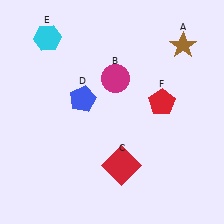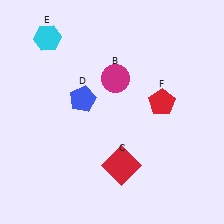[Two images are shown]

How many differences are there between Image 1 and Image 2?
There is 1 difference between the two images.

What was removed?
The brown star (A) was removed in Image 2.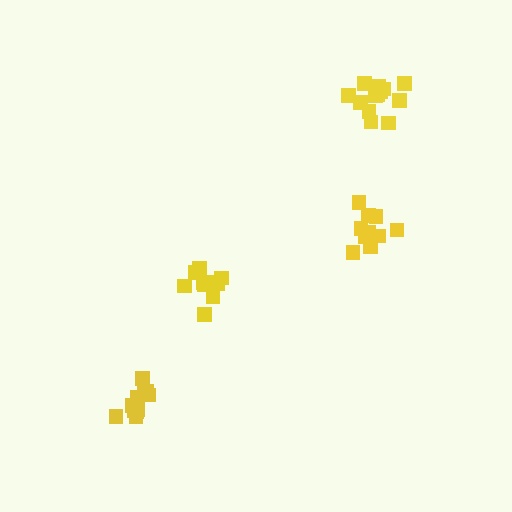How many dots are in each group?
Group 1: 11 dots, Group 2: 12 dots, Group 3: 11 dots, Group 4: 14 dots (48 total).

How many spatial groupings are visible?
There are 4 spatial groupings.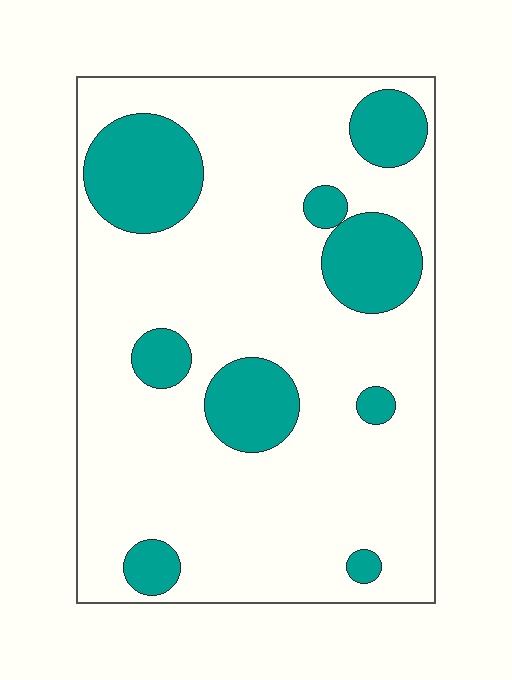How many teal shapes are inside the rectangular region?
9.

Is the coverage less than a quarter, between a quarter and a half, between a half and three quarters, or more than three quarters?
Less than a quarter.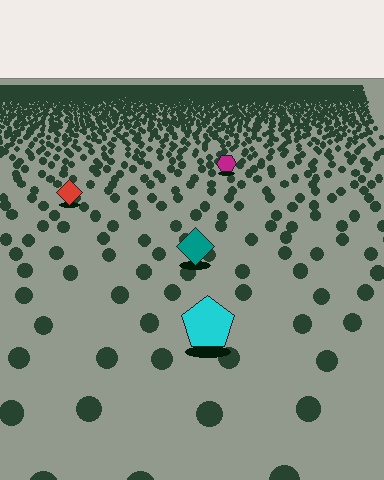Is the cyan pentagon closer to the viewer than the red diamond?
Yes. The cyan pentagon is closer — you can tell from the texture gradient: the ground texture is coarser near it.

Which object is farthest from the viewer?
The magenta hexagon is farthest from the viewer. It appears smaller and the ground texture around it is denser.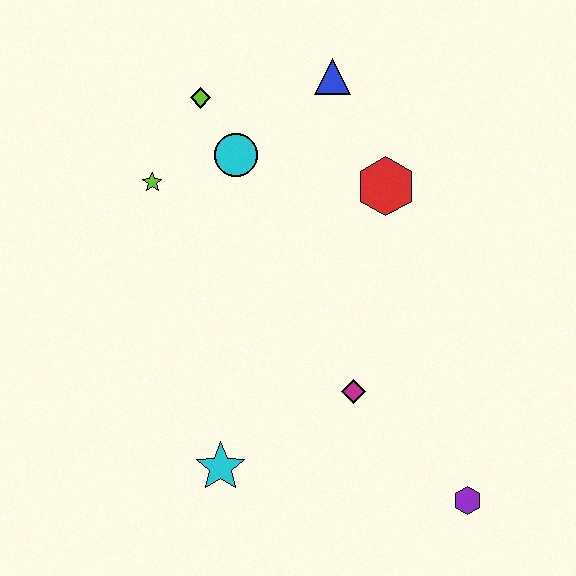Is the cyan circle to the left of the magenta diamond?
Yes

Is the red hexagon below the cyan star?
No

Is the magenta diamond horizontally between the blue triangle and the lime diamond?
No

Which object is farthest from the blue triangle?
The purple hexagon is farthest from the blue triangle.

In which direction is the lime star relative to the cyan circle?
The lime star is to the left of the cyan circle.